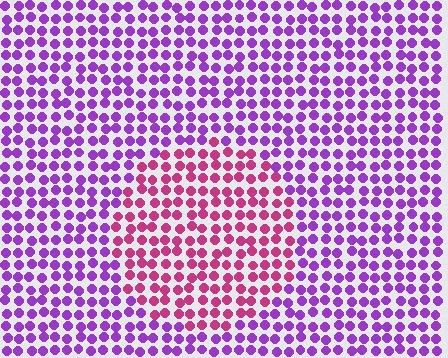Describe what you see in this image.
The image is filled with small purple elements in a uniform arrangement. A circle-shaped region is visible where the elements are tinted to a slightly different hue, forming a subtle color boundary.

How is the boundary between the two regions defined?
The boundary is defined purely by a slight shift in hue (about 47 degrees). Spacing, size, and orientation are identical on both sides.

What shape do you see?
I see a circle.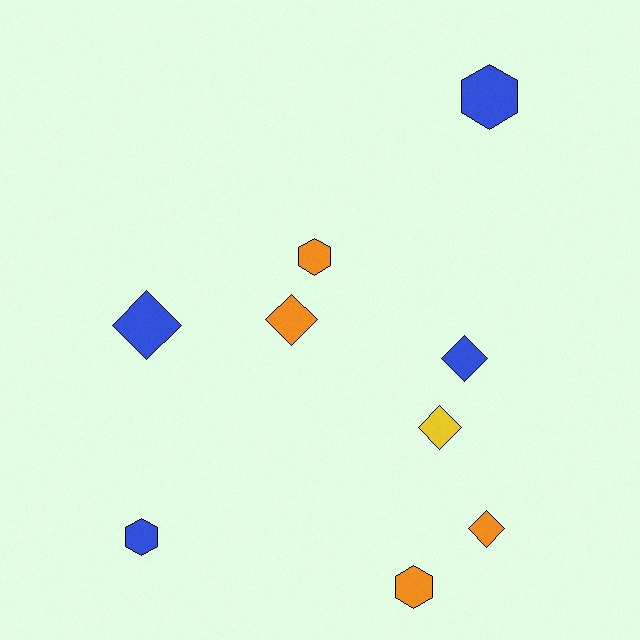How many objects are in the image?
There are 9 objects.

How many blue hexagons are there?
There are 2 blue hexagons.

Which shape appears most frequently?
Diamond, with 5 objects.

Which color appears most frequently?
Orange, with 4 objects.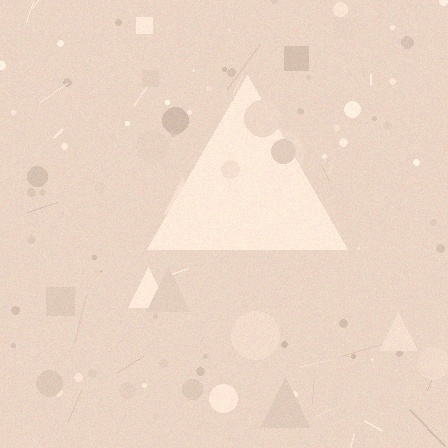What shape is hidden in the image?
A triangle is hidden in the image.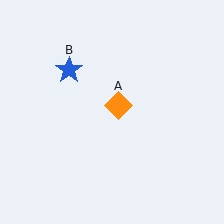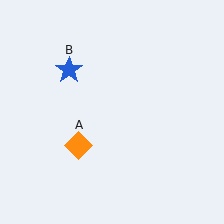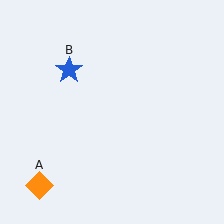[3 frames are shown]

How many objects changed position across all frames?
1 object changed position: orange diamond (object A).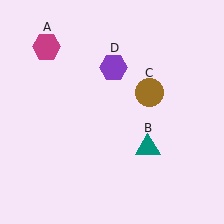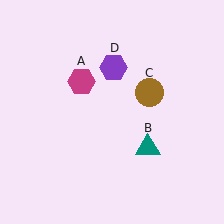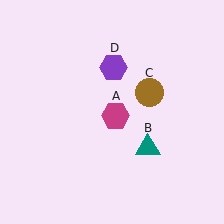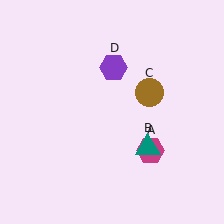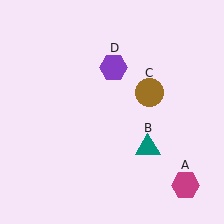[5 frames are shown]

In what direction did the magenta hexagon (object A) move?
The magenta hexagon (object A) moved down and to the right.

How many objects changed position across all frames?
1 object changed position: magenta hexagon (object A).